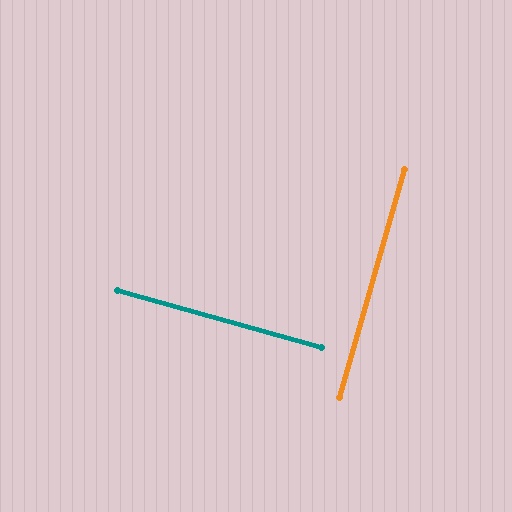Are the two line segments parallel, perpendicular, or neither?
Perpendicular — they meet at approximately 90°.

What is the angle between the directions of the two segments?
Approximately 90 degrees.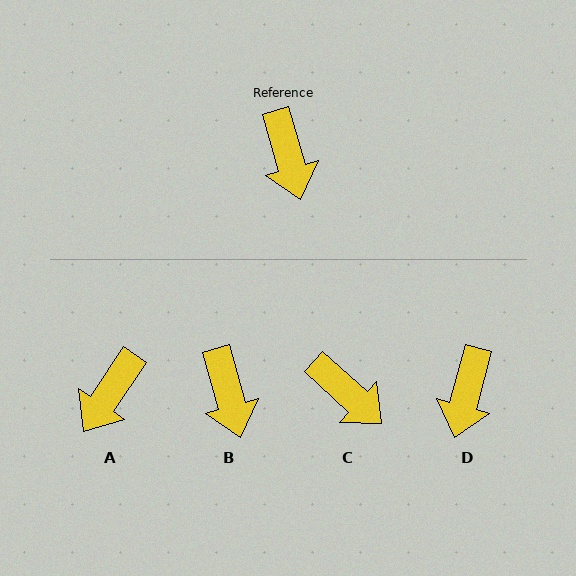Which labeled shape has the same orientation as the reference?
B.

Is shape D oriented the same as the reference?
No, it is off by about 31 degrees.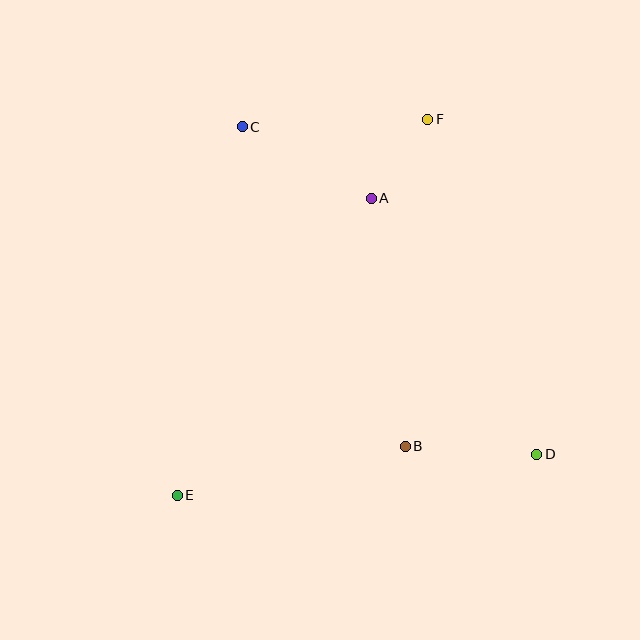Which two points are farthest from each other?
Points E and F are farthest from each other.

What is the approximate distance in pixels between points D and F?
The distance between D and F is approximately 352 pixels.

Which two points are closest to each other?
Points A and F are closest to each other.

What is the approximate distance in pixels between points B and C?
The distance between B and C is approximately 358 pixels.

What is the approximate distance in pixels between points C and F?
The distance between C and F is approximately 186 pixels.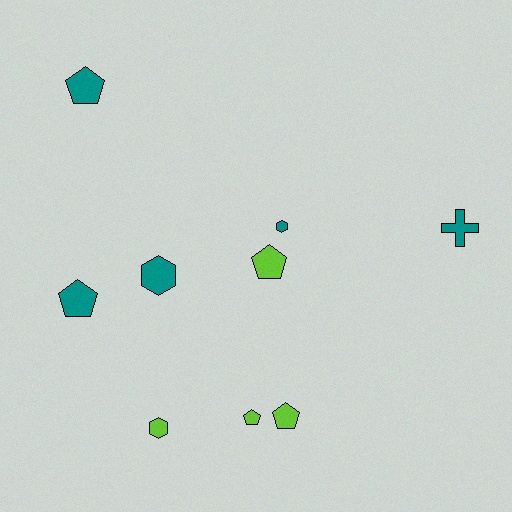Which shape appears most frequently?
Pentagon, with 5 objects.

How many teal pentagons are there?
There are 2 teal pentagons.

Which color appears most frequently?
Teal, with 5 objects.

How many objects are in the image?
There are 9 objects.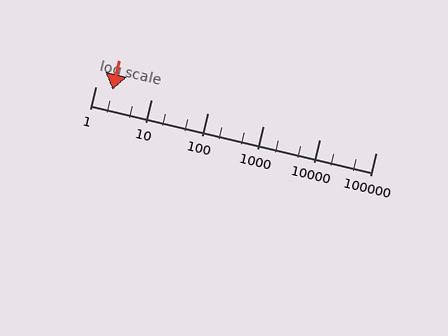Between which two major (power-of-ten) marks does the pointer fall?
The pointer is between 1 and 10.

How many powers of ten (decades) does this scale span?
The scale spans 5 decades, from 1 to 100000.